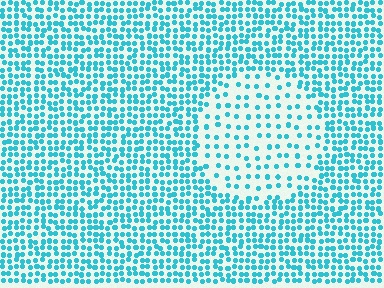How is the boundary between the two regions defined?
The boundary is defined by a change in element density (approximately 2.3x ratio). All elements are the same color, size, and shape.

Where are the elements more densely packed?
The elements are more densely packed outside the circle boundary.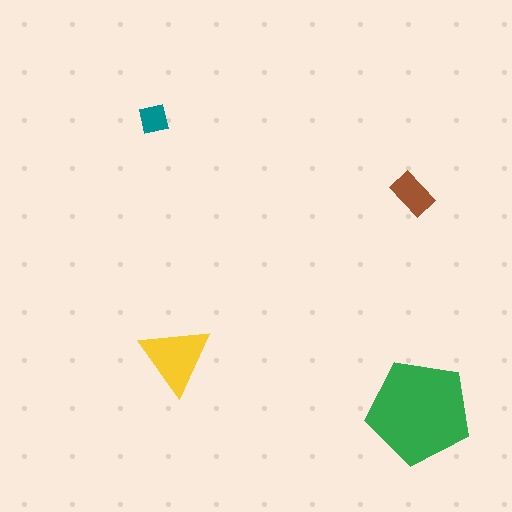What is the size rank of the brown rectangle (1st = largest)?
3rd.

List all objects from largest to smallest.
The green pentagon, the yellow triangle, the brown rectangle, the teal square.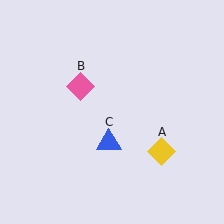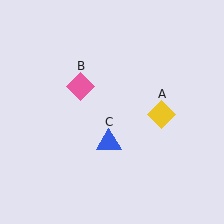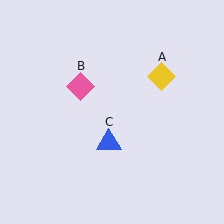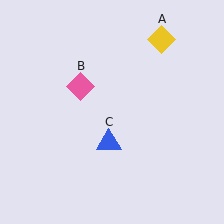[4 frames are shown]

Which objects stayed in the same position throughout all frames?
Pink diamond (object B) and blue triangle (object C) remained stationary.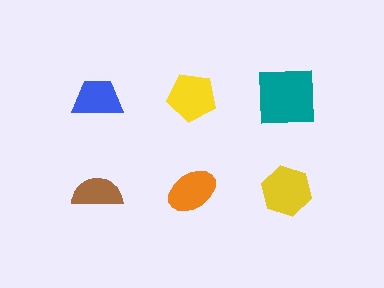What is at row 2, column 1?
A brown semicircle.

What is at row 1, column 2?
A yellow pentagon.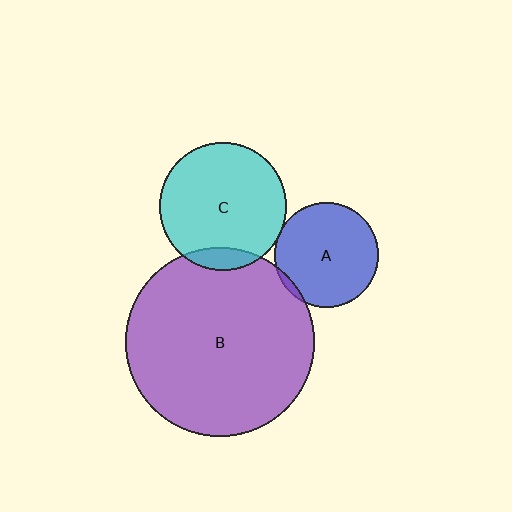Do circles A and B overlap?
Yes.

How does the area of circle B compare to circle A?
Approximately 3.3 times.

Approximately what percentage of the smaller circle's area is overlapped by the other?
Approximately 5%.